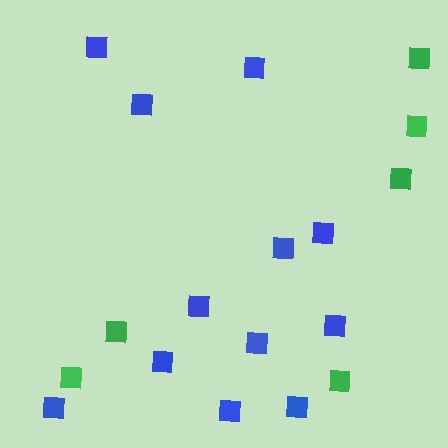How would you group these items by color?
There are 2 groups: one group of green squares (6) and one group of blue squares (12).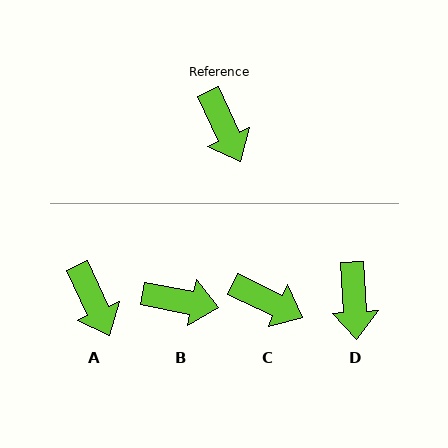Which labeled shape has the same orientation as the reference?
A.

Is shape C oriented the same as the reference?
No, it is off by about 40 degrees.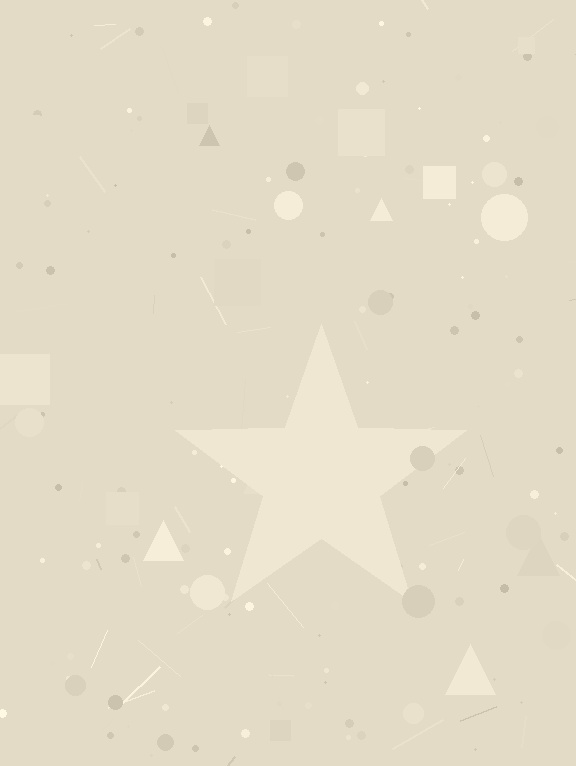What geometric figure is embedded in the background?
A star is embedded in the background.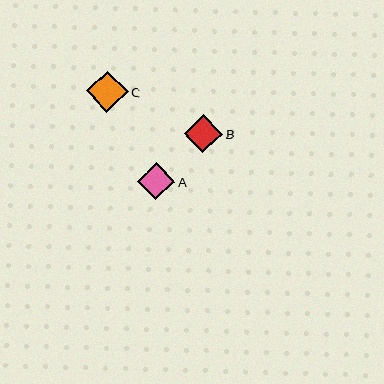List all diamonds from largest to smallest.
From largest to smallest: C, B, A.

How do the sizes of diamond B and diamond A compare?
Diamond B and diamond A are approximately the same size.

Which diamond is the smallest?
Diamond A is the smallest with a size of approximately 38 pixels.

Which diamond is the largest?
Diamond C is the largest with a size of approximately 42 pixels.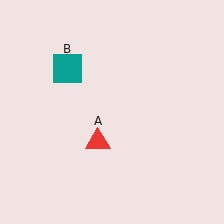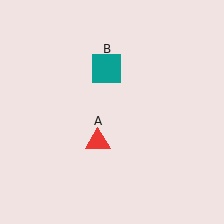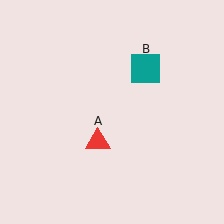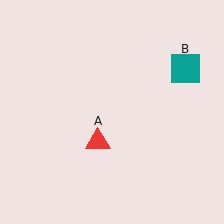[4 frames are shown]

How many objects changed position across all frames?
1 object changed position: teal square (object B).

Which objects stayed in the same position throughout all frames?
Red triangle (object A) remained stationary.